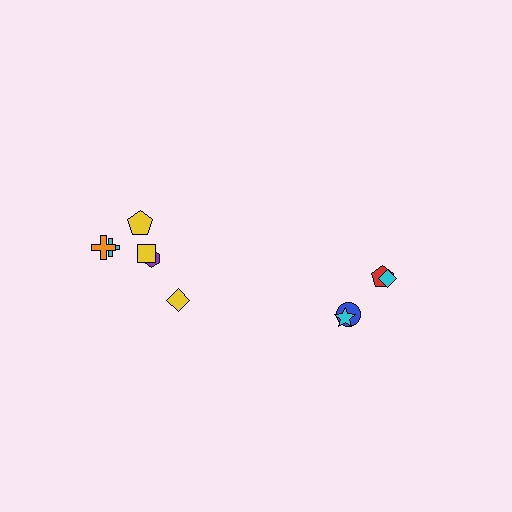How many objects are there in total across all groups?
There are 10 objects.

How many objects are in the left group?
There are 6 objects.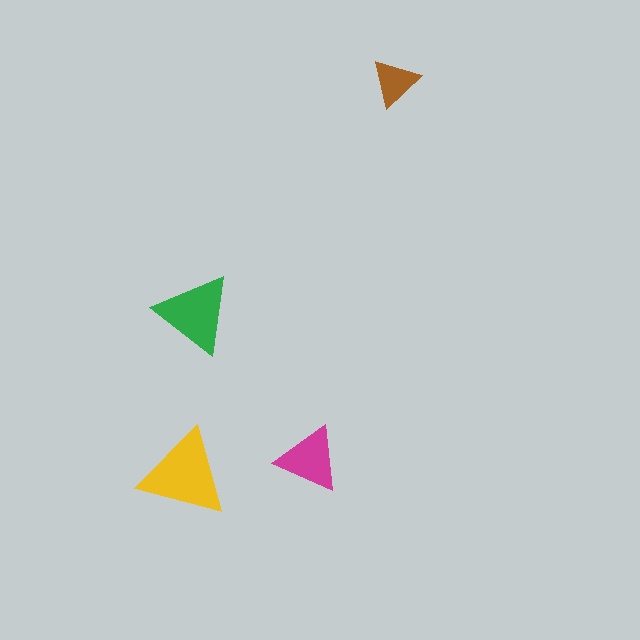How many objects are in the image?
There are 4 objects in the image.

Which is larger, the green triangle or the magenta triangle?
The green one.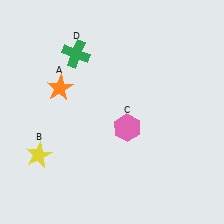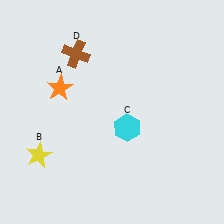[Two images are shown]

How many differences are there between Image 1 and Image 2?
There are 2 differences between the two images.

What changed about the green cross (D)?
In Image 1, D is green. In Image 2, it changed to brown.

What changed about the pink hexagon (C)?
In Image 1, C is pink. In Image 2, it changed to cyan.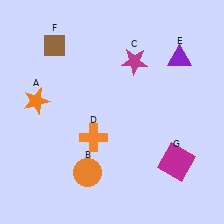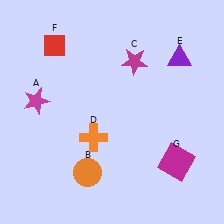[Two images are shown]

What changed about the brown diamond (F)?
In Image 1, F is brown. In Image 2, it changed to red.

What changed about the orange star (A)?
In Image 1, A is orange. In Image 2, it changed to magenta.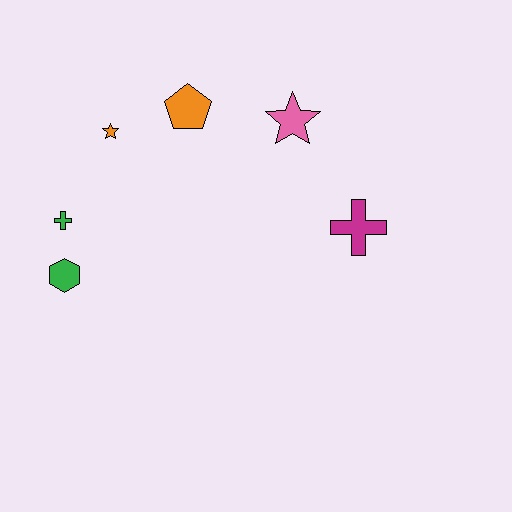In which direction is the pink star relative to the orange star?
The pink star is to the right of the orange star.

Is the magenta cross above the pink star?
No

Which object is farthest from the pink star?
The green hexagon is farthest from the pink star.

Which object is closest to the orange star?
The orange pentagon is closest to the orange star.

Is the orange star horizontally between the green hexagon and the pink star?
Yes